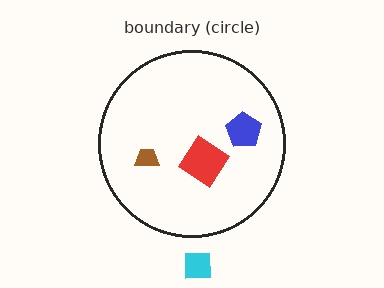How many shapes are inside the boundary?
3 inside, 1 outside.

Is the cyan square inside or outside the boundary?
Outside.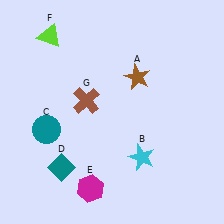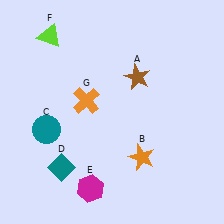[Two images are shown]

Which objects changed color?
B changed from cyan to orange. G changed from brown to orange.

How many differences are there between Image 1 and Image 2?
There are 2 differences between the two images.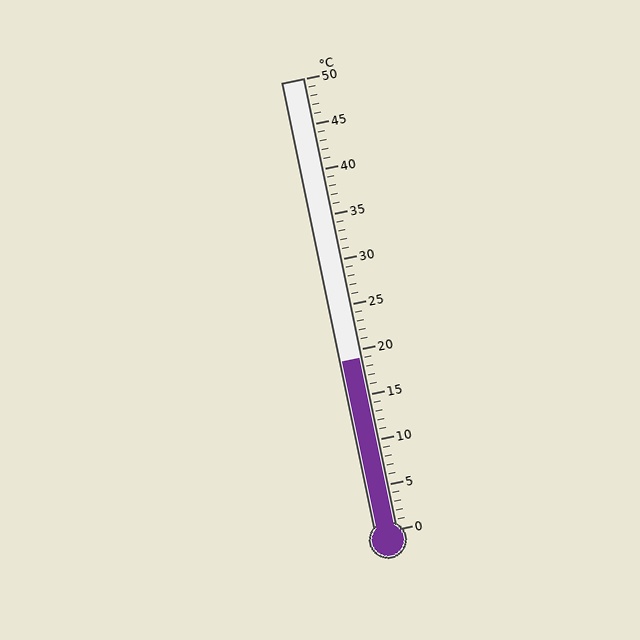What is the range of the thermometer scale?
The thermometer scale ranges from 0°C to 50°C.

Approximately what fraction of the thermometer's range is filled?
The thermometer is filled to approximately 40% of its range.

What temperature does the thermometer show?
The thermometer shows approximately 19°C.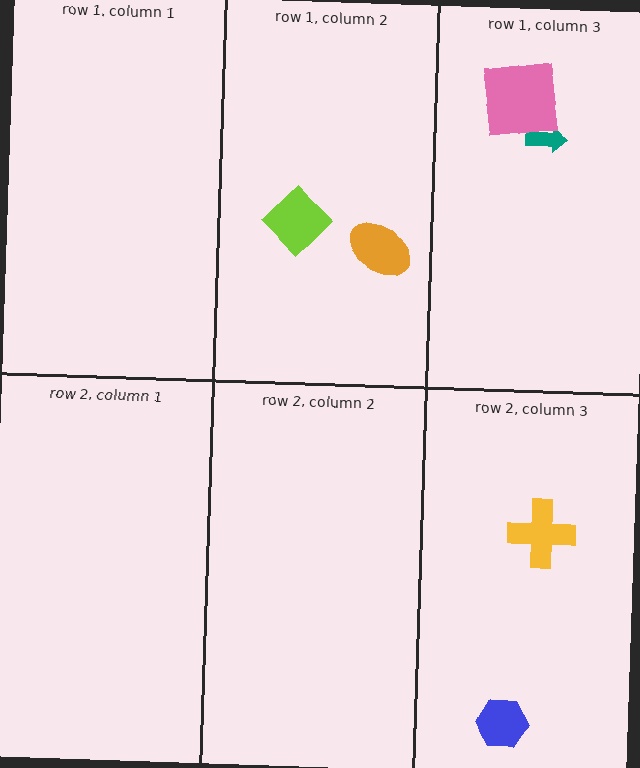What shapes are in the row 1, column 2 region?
The orange ellipse, the lime diamond.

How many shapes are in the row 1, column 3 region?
2.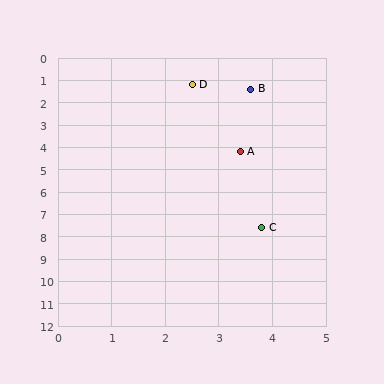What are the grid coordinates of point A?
Point A is at approximately (3.4, 4.2).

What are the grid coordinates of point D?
Point D is at approximately (2.5, 1.2).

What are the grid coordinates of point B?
Point B is at approximately (3.6, 1.4).